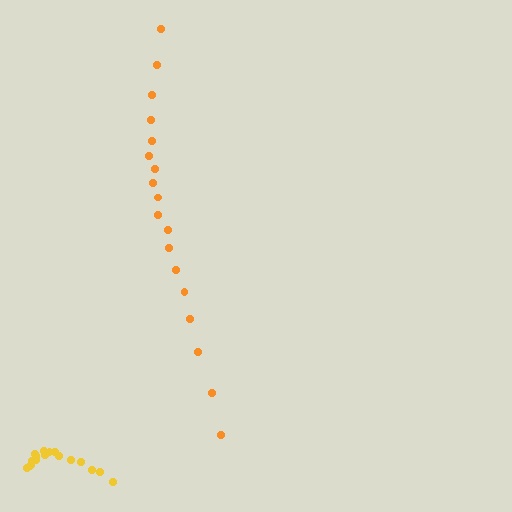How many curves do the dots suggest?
There are 2 distinct paths.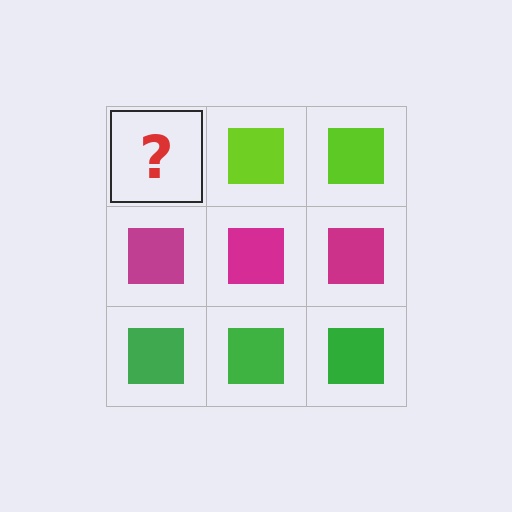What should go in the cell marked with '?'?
The missing cell should contain a lime square.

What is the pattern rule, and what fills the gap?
The rule is that each row has a consistent color. The gap should be filled with a lime square.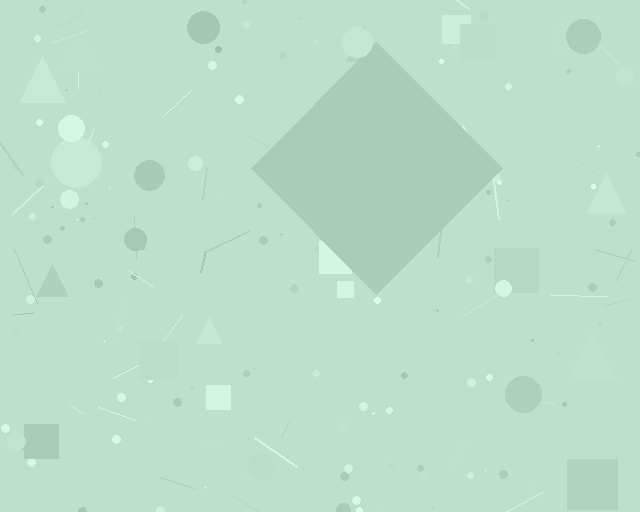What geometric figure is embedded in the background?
A diamond is embedded in the background.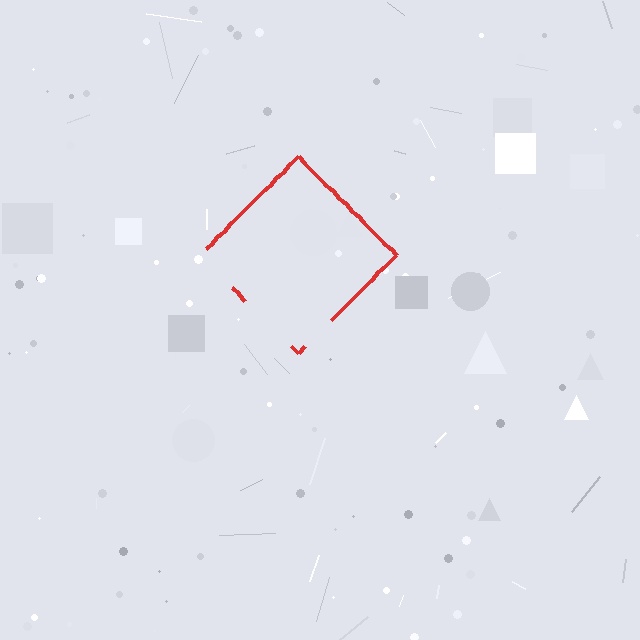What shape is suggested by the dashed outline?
The dashed outline suggests a diamond.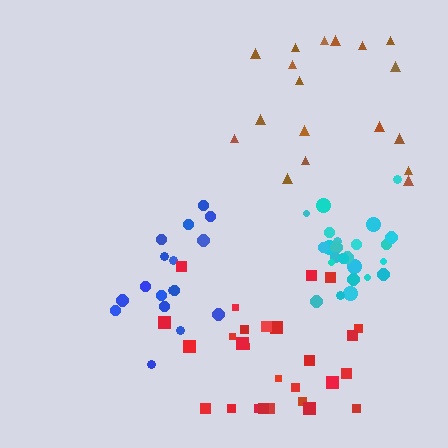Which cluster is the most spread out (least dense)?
Brown.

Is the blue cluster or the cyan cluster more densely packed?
Cyan.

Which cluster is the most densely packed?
Cyan.